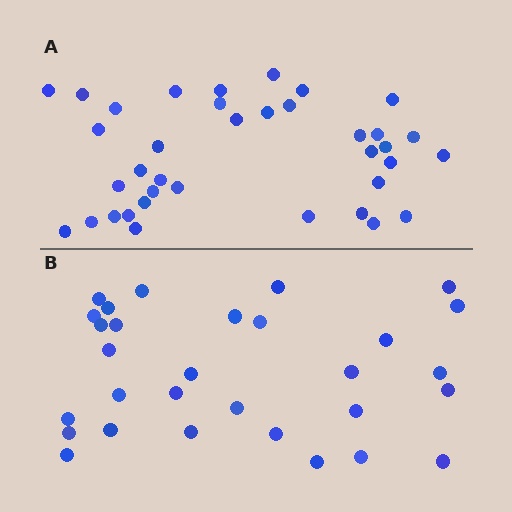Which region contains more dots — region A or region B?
Region A (the top region) has more dots.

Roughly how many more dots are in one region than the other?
Region A has roughly 8 or so more dots than region B.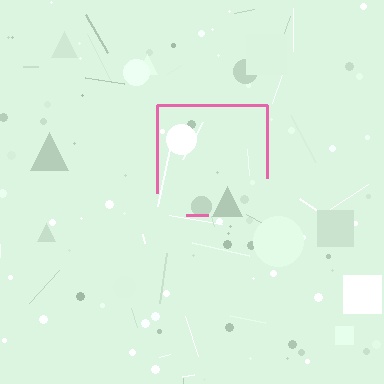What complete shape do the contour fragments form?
The contour fragments form a square.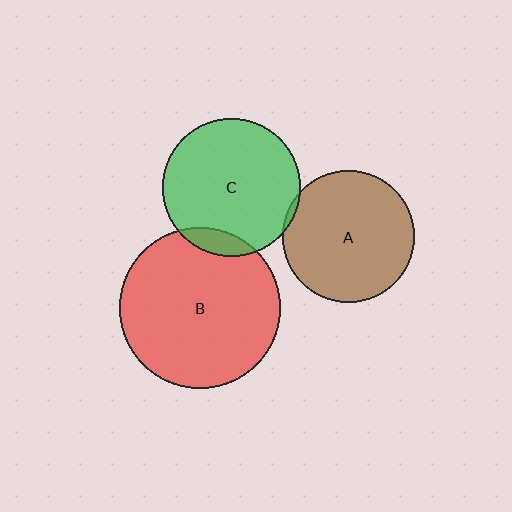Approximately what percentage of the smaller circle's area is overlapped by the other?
Approximately 5%.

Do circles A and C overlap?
Yes.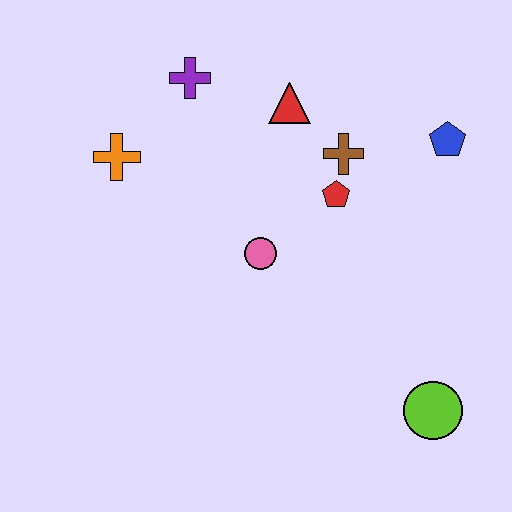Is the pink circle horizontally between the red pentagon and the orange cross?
Yes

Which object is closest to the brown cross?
The red pentagon is closest to the brown cross.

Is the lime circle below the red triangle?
Yes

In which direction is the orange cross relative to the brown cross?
The orange cross is to the left of the brown cross.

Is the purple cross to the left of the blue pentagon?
Yes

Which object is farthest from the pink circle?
The lime circle is farthest from the pink circle.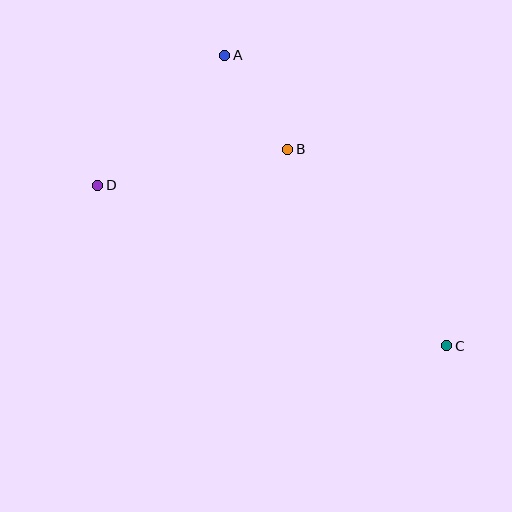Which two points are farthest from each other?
Points C and D are farthest from each other.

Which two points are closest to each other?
Points A and B are closest to each other.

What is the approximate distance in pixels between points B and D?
The distance between B and D is approximately 193 pixels.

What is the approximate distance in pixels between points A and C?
The distance between A and C is approximately 366 pixels.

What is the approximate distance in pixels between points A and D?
The distance between A and D is approximately 182 pixels.